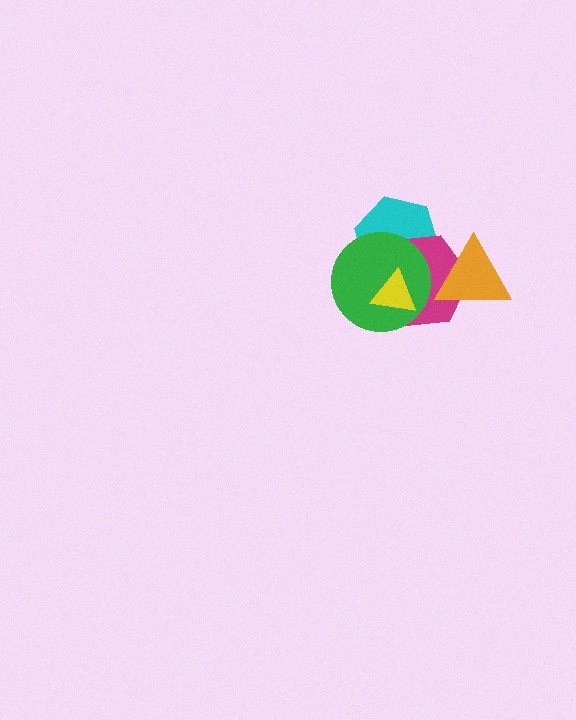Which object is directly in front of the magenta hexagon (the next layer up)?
The green circle is directly in front of the magenta hexagon.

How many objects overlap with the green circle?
3 objects overlap with the green circle.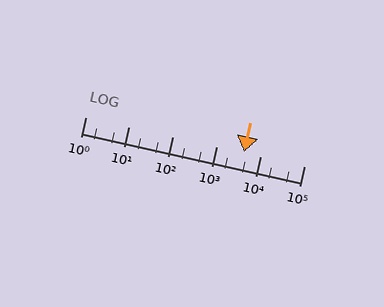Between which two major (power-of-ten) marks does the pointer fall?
The pointer is between 1000 and 10000.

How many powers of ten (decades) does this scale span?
The scale spans 5 decades, from 1 to 100000.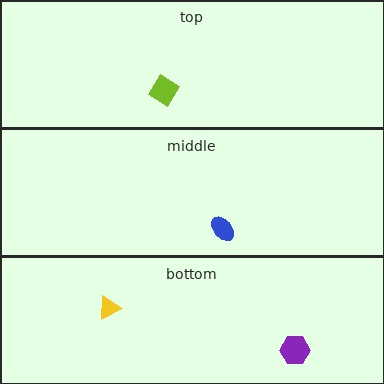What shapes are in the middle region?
The blue ellipse.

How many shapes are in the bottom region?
2.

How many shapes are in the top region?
1.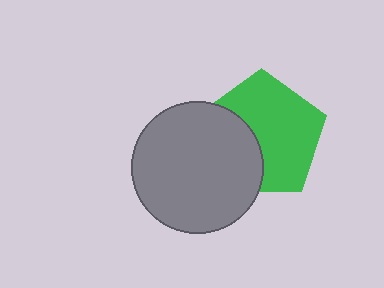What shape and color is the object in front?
The object in front is a gray circle.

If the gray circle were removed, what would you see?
You would see the complete green pentagon.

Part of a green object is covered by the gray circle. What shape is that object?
It is a pentagon.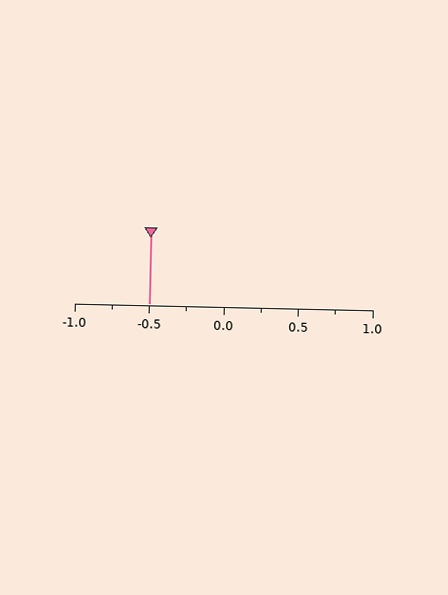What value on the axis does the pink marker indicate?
The marker indicates approximately -0.5.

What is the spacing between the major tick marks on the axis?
The major ticks are spaced 0.5 apart.